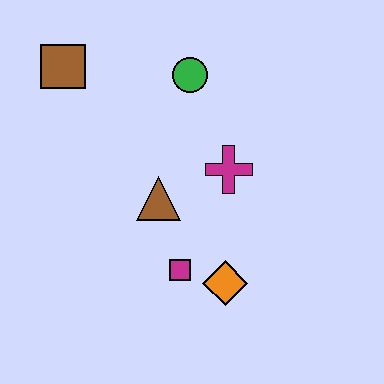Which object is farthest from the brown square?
The orange diamond is farthest from the brown square.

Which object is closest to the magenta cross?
The brown triangle is closest to the magenta cross.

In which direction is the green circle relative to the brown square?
The green circle is to the right of the brown square.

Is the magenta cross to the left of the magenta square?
No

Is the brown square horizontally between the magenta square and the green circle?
No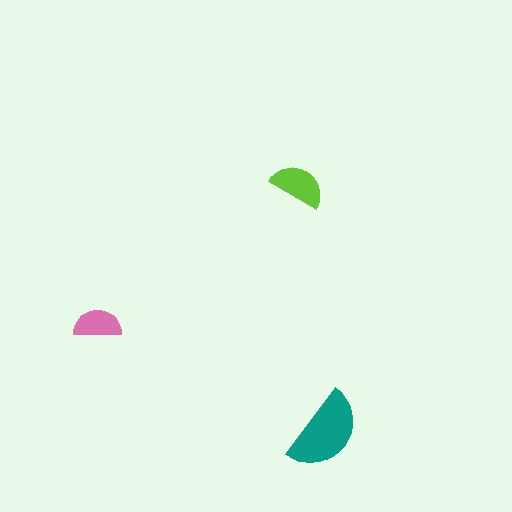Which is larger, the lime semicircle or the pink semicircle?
The lime one.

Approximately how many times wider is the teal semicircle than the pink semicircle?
About 1.5 times wider.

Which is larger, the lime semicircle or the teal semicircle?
The teal one.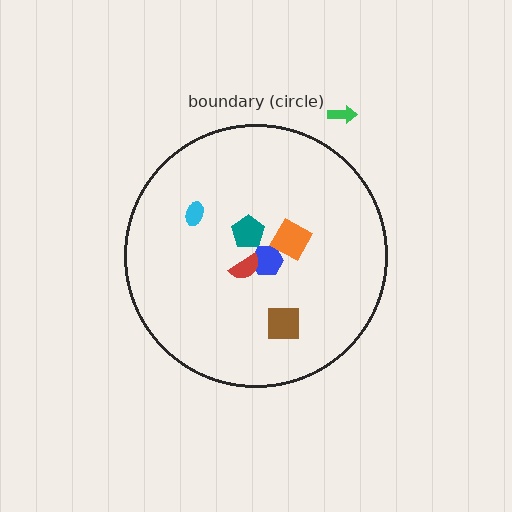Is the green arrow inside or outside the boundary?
Outside.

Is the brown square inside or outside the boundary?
Inside.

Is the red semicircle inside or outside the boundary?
Inside.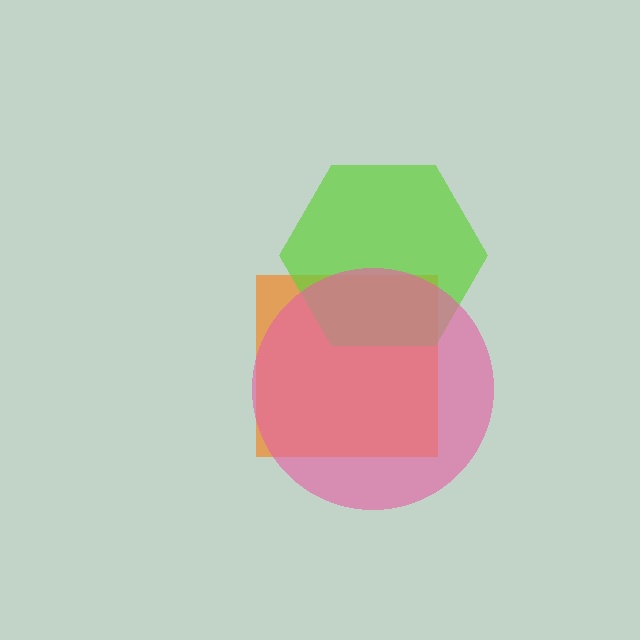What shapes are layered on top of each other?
The layered shapes are: an orange square, a lime hexagon, a pink circle.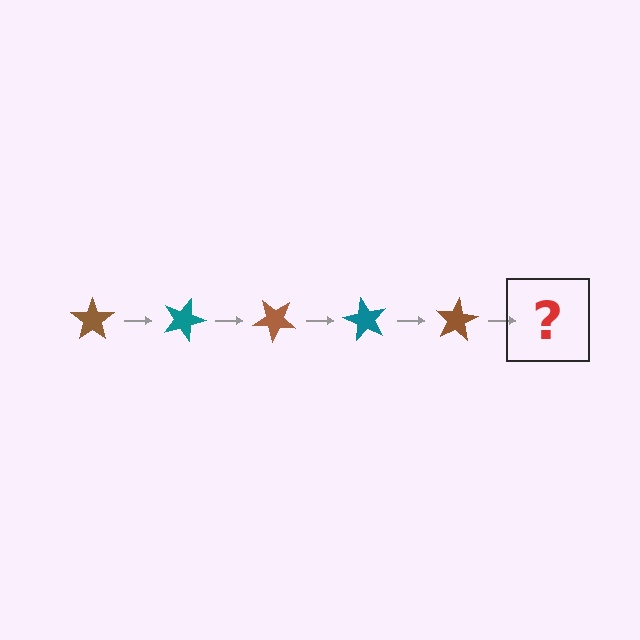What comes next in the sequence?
The next element should be a teal star, rotated 100 degrees from the start.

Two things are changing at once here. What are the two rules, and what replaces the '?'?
The two rules are that it rotates 20 degrees each step and the color cycles through brown and teal. The '?' should be a teal star, rotated 100 degrees from the start.